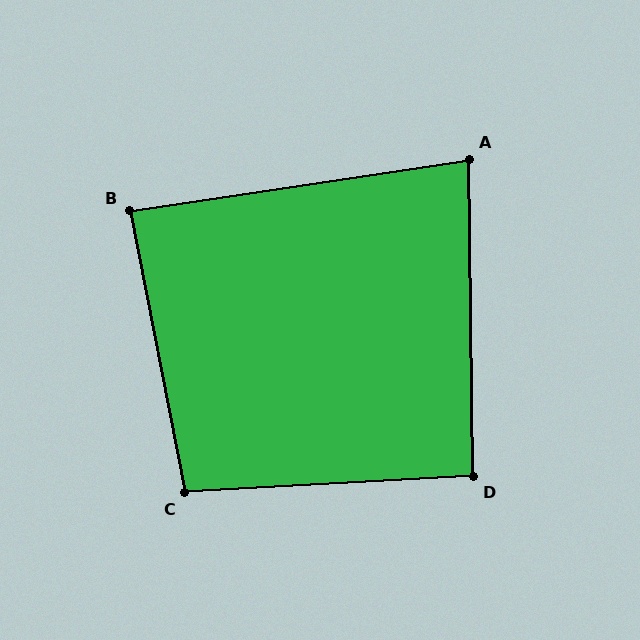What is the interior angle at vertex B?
Approximately 88 degrees (approximately right).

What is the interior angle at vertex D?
Approximately 92 degrees (approximately right).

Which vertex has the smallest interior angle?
A, at approximately 82 degrees.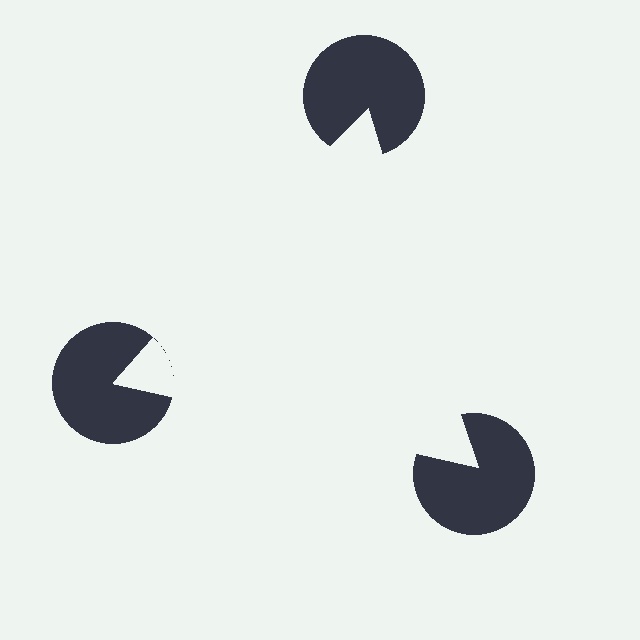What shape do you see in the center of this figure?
An illusory triangle — its edges are inferred from the aligned wedge cuts in the pac-man discs, not physically drawn.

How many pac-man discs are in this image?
There are 3 — one at each vertex of the illusory triangle.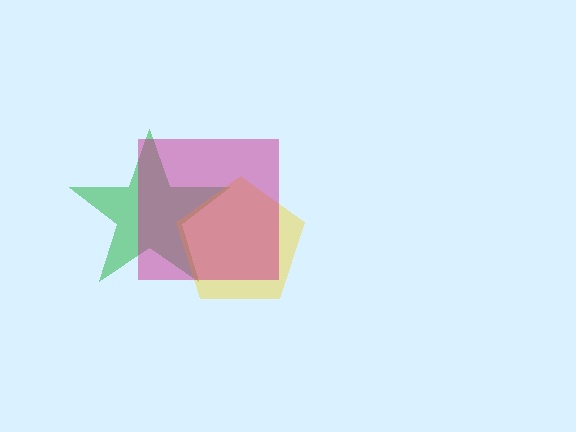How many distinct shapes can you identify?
There are 3 distinct shapes: a green star, a yellow pentagon, a magenta square.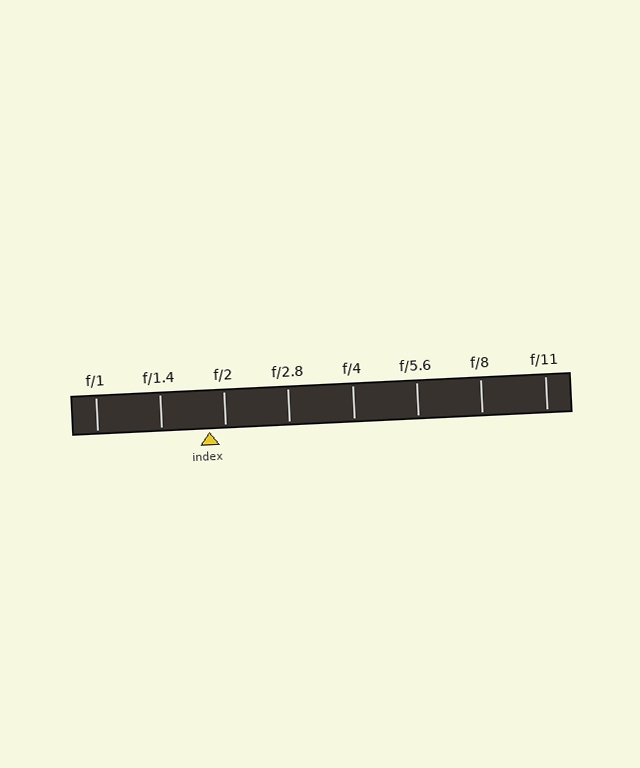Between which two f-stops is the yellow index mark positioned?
The index mark is between f/1.4 and f/2.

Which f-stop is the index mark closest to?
The index mark is closest to f/2.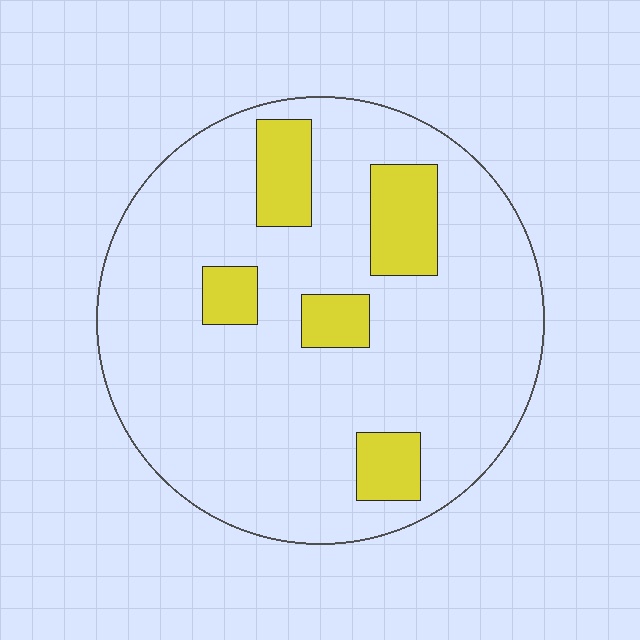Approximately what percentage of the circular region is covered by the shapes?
Approximately 15%.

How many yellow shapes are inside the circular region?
5.